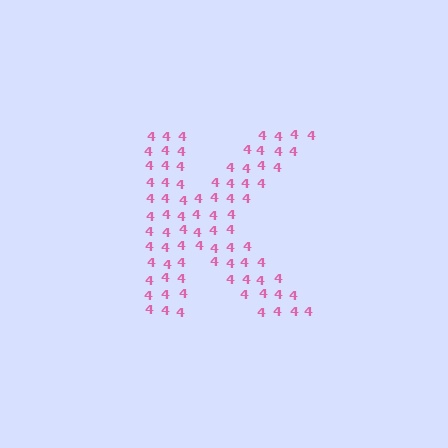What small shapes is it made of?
It is made of small digit 4's.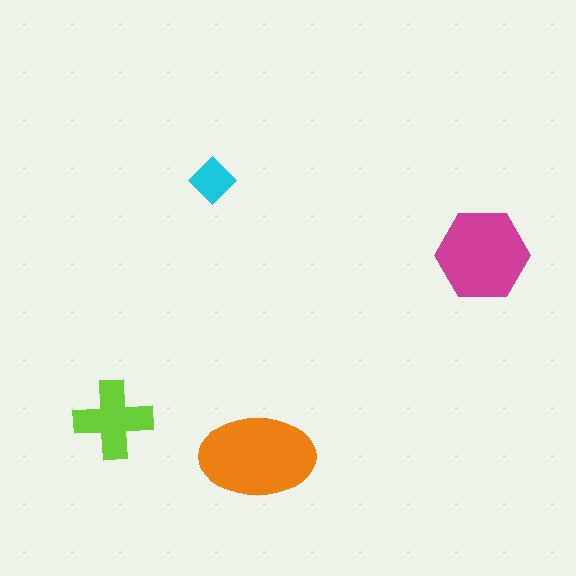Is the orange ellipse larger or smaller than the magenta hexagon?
Larger.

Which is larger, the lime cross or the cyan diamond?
The lime cross.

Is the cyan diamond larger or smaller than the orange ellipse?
Smaller.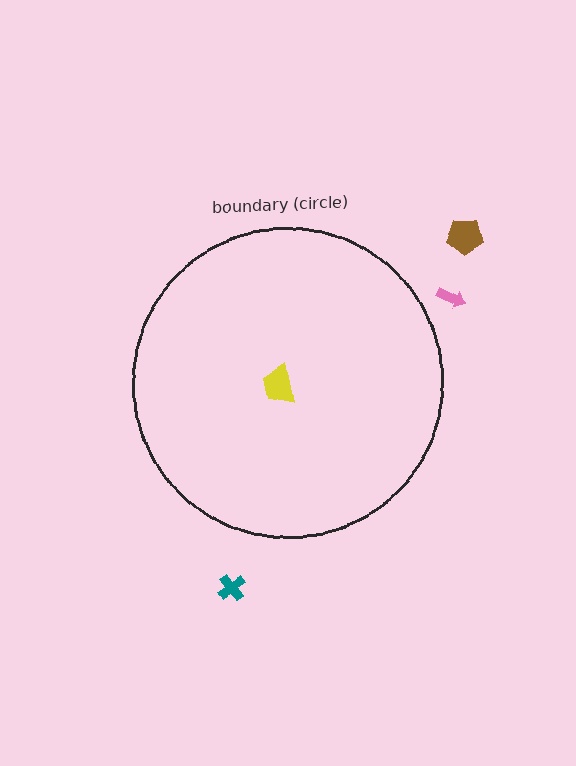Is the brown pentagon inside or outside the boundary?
Outside.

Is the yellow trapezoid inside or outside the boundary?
Inside.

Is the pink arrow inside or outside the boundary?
Outside.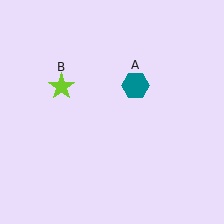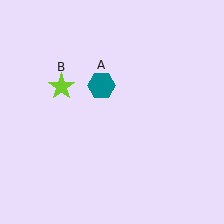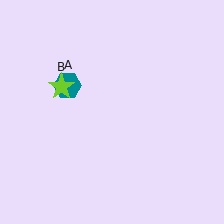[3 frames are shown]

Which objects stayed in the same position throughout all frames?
Lime star (object B) remained stationary.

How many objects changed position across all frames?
1 object changed position: teal hexagon (object A).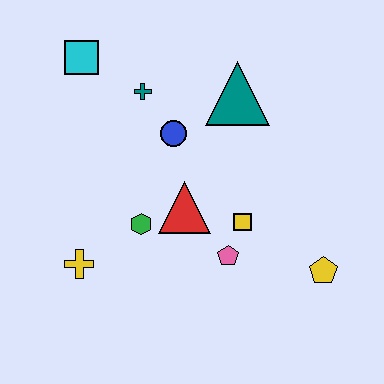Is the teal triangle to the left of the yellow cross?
No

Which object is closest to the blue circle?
The teal cross is closest to the blue circle.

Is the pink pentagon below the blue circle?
Yes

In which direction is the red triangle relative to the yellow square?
The red triangle is to the left of the yellow square.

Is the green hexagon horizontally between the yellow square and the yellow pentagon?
No